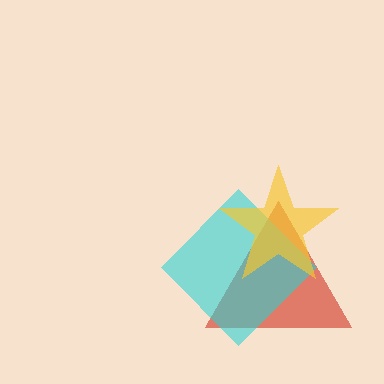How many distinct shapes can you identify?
There are 3 distinct shapes: a red triangle, a cyan diamond, a yellow star.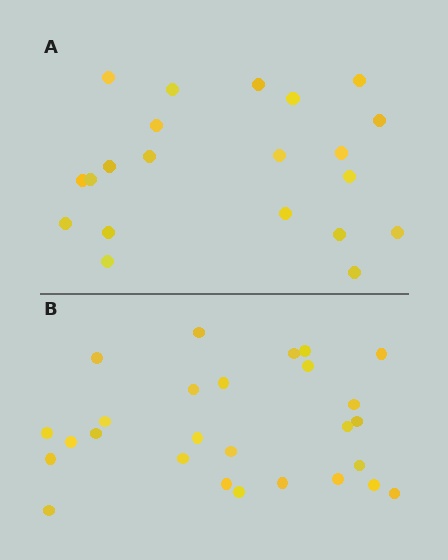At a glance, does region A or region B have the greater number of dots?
Region B (the bottom region) has more dots.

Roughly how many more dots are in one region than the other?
Region B has about 6 more dots than region A.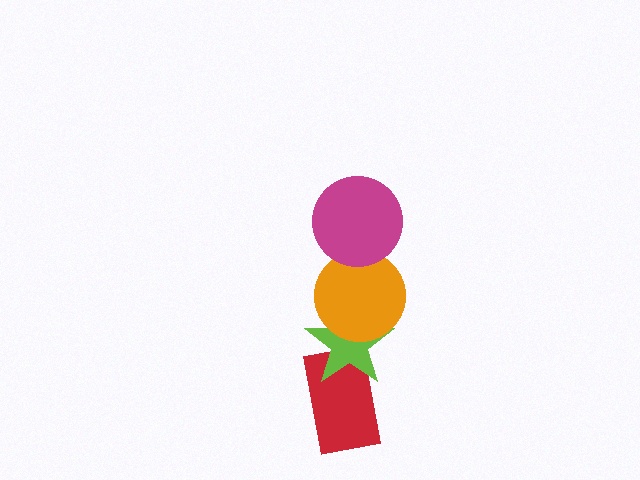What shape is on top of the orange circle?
The magenta circle is on top of the orange circle.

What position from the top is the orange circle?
The orange circle is 2nd from the top.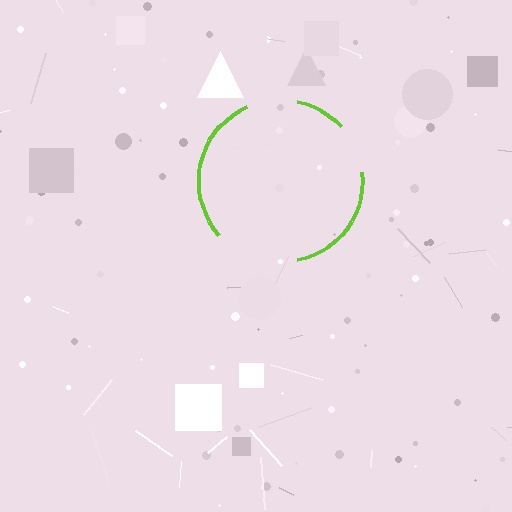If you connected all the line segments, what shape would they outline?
They would outline a circle.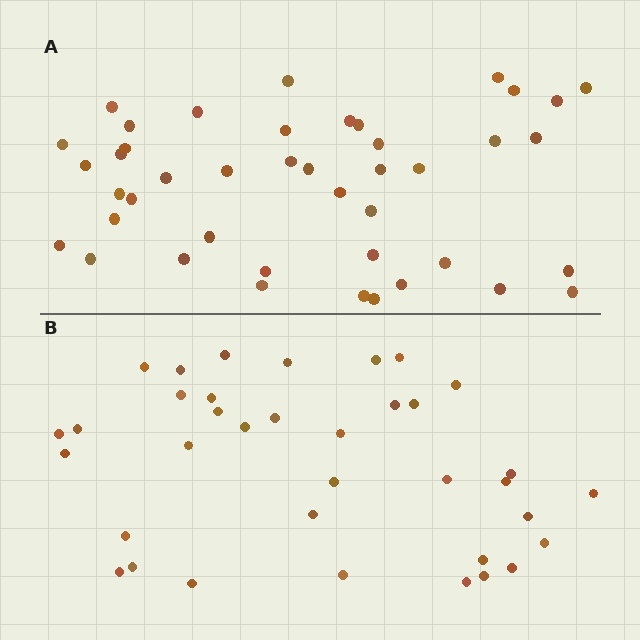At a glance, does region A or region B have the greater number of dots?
Region A (the top region) has more dots.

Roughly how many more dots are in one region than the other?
Region A has roughly 8 or so more dots than region B.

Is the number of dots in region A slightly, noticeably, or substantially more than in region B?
Region A has only slightly more — the two regions are fairly close. The ratio is roughly 1.2 to 1.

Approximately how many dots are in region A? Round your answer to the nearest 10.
About 40 dots. (The exact count is 43, which rounds to 40.)